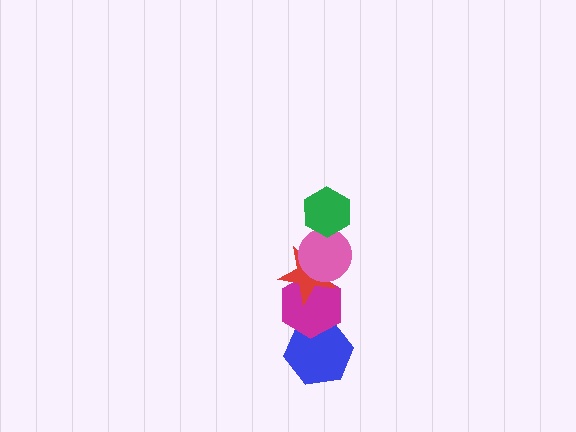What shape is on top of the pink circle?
The green hexagon is on top of the pink circle.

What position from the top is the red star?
The red star is 3rd from the top.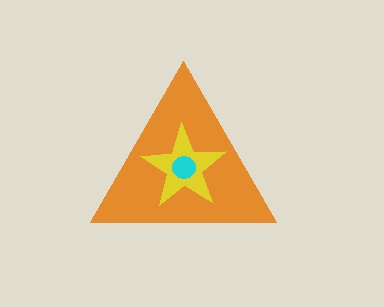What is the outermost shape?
The orange triangle.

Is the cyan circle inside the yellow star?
Yes.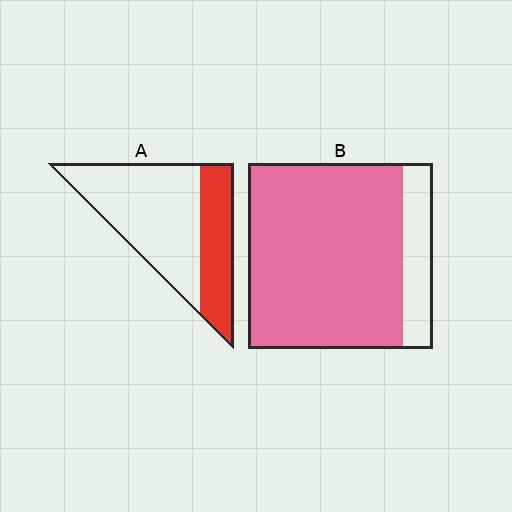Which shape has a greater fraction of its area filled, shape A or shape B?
Shape B.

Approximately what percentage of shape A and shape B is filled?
A is approximately 35% and B is approximately 85%.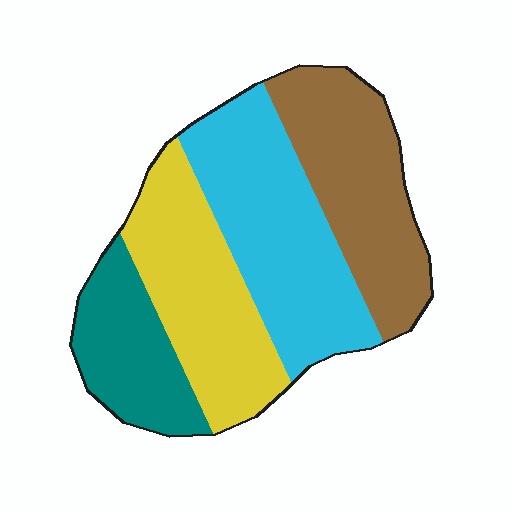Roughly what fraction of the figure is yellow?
Yellow takes up about one quarter (1/4) of the figure.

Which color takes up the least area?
Teal, at roughly 15%.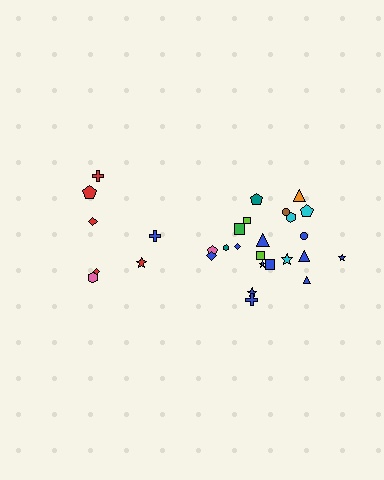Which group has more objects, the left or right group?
The right group.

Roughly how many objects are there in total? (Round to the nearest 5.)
Roughly 30 objects in total.